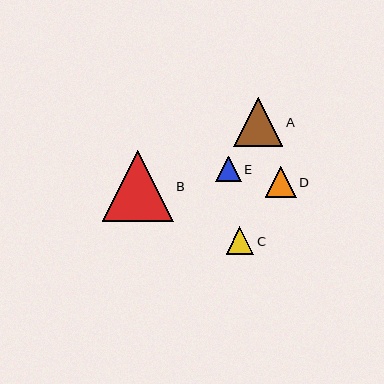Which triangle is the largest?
Triangle B is the largest with a size of approximately 70 pixels.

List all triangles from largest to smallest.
From largest to smallest: B, A, D, C, E.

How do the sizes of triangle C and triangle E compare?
Triangle C and triangle E are approximately the same size.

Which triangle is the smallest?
Triangle E is the smallest with a size of approximately 26 pixels.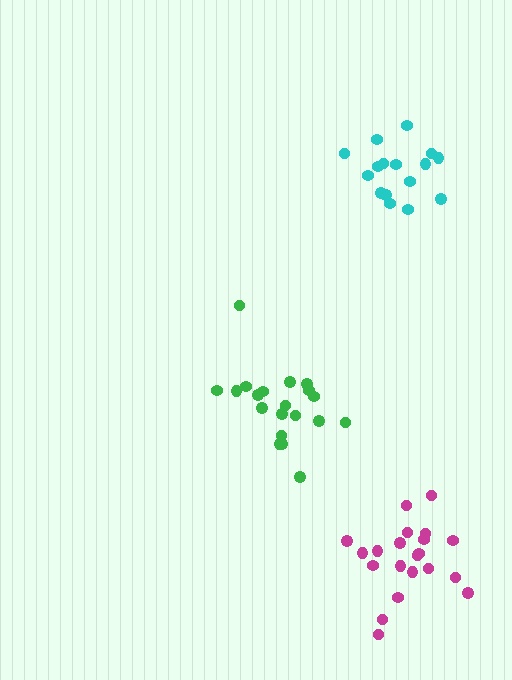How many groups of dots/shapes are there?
There are 3 groups.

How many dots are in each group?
Group 1: 21 dots, Group 2: 16 dots, Group 3: 20 dots (57 total).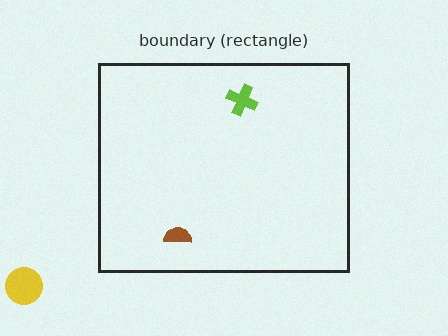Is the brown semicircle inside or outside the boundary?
Inside.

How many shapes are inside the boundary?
2 inside, 1 outside.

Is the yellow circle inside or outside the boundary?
Outside.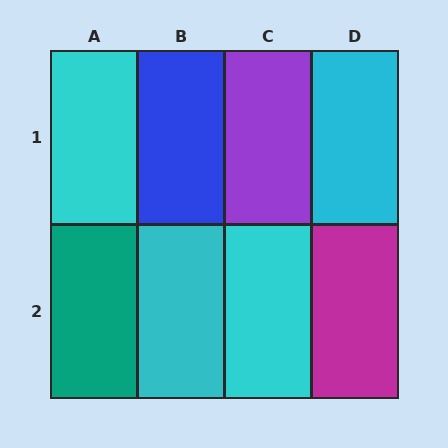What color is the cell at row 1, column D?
Cyan.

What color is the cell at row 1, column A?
Cyan.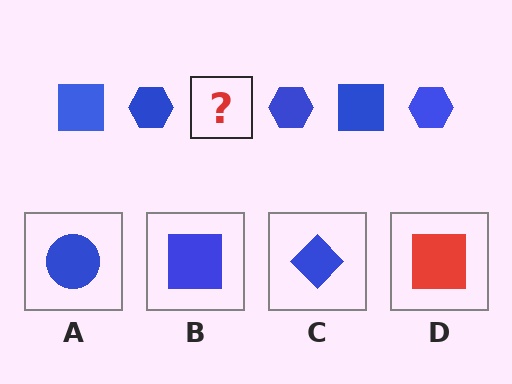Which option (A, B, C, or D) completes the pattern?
B.